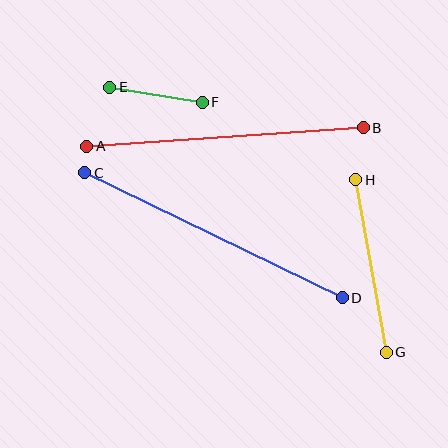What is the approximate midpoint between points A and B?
The midpoint is at approximately (225, 137) pixels.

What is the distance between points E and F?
The distance is approximately 94 pixels.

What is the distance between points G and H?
The distance is approximately 176 pixels.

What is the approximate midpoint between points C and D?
The midpoint is at approximately (213, 235) pixels.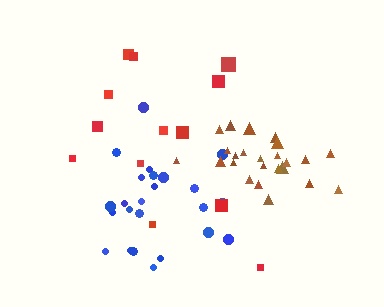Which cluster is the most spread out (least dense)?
Red.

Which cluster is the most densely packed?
Brown.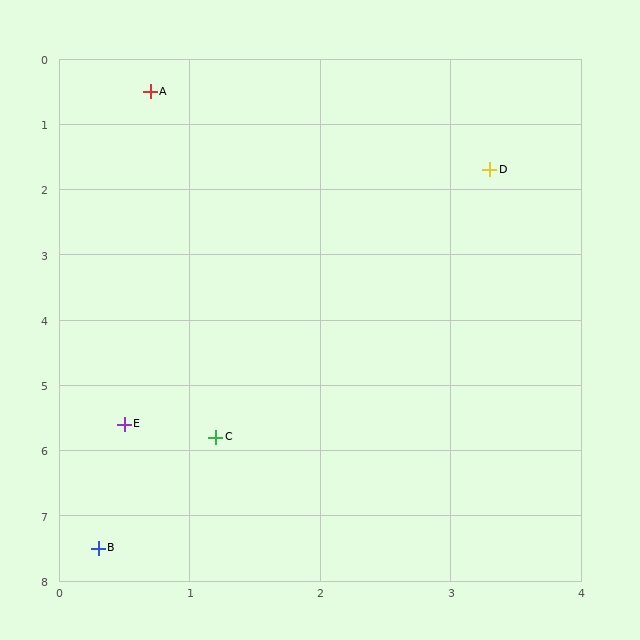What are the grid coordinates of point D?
Point D is at approximately (3.3, 1.7).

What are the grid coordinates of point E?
Point E is at approximately (0.5, 5.6).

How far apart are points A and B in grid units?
Points A and B are about 7.0 grid units apart.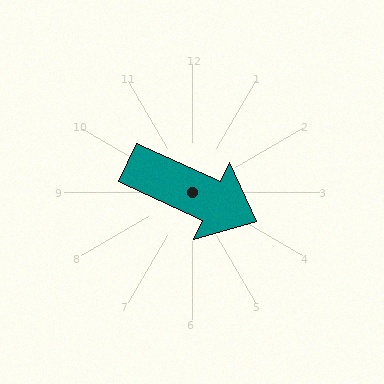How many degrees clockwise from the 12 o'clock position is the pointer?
Approximately 115 degrees.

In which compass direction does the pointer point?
Southeast.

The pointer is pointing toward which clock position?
Roughly 4 o'clock.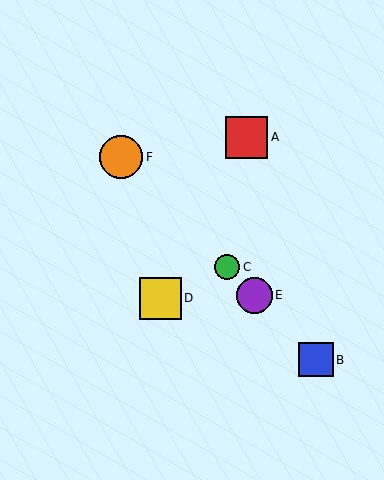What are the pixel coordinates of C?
Object C is at (227, 267).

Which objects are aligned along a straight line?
Objects B, C, E, F are aligned along a straight line.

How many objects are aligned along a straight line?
4 objects (B, C, E, F) are aligned along a straight line.